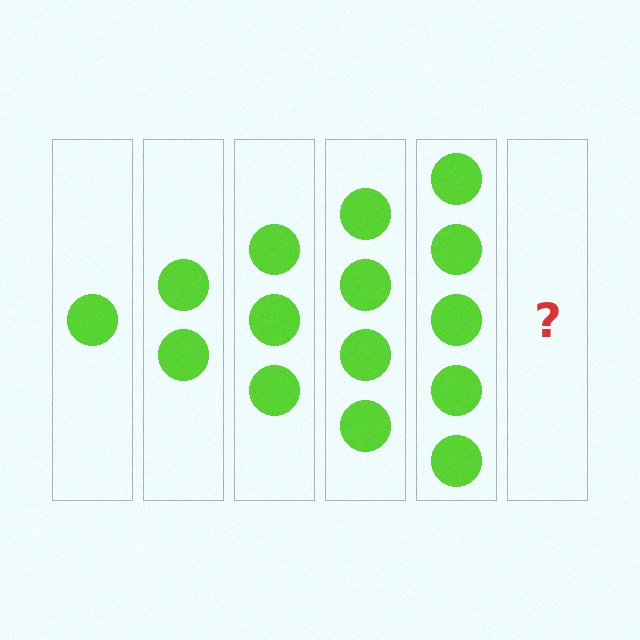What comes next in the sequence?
The next element should be 6 circles.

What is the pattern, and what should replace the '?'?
The pattern is that each step adds one more circle. The '?' should be 6 circles.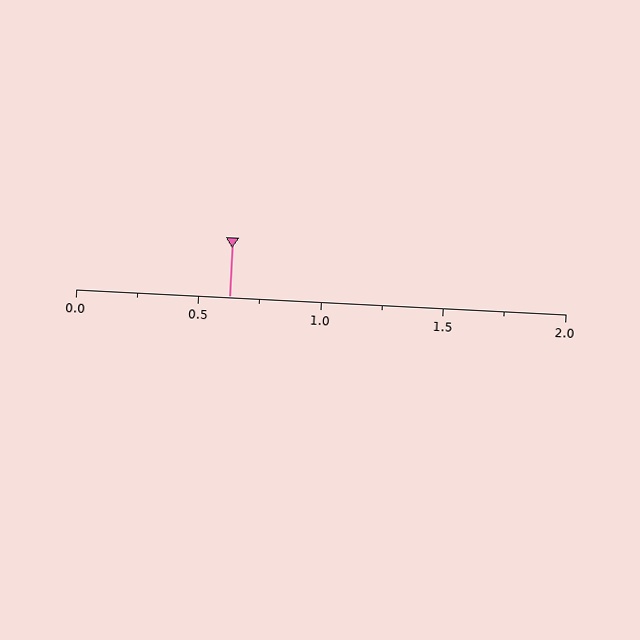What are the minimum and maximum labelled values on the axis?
The axis runs from 0.0 to 2.0.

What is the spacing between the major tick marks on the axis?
The major ticks are spaced 0.5 apart.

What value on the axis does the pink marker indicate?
The marker indicates approximately 0.62.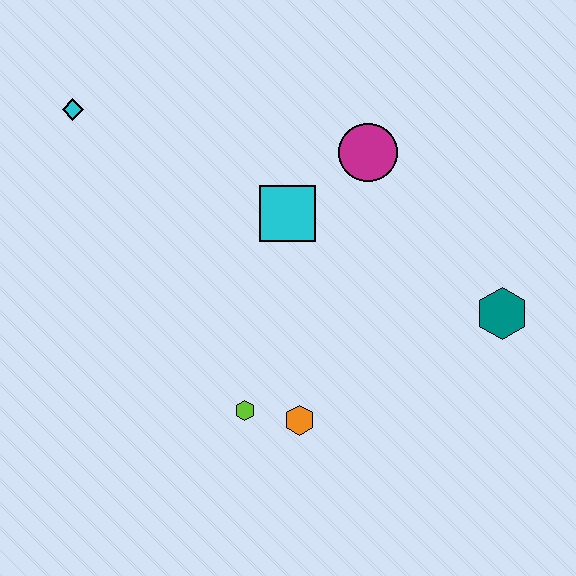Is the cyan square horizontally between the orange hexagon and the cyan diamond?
Yes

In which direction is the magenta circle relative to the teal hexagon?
The magenta circle is above the teal hexagon.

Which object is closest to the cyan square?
The magenta circle is closest to the cyan square.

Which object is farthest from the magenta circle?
The cyan diamond is farthest from the magenta circle.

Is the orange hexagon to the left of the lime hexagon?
No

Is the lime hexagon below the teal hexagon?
Yes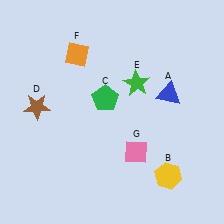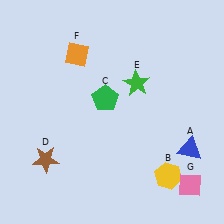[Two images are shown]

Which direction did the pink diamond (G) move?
The pink diamond (G) moved right.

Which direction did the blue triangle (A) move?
The blue triangle (A) moved down.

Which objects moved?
The objects that moved are: the blue triangle (A), the brown star (D), the pink diamond (G).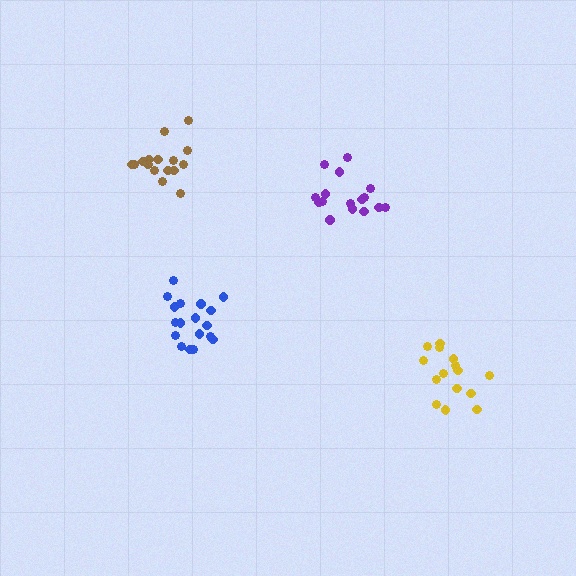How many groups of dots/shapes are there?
There are 4 groups.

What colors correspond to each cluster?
The clusters are colored: yellow, blue, purple, brown.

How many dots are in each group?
Group 1: 15 dots, Group 2: 18 dots, Group 3: 17 dots, Group 4: 16 dots (66 total).